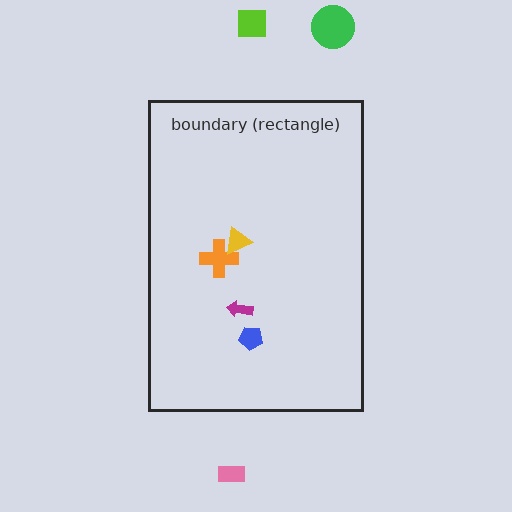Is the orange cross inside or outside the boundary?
Inside.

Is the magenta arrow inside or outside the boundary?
Inside.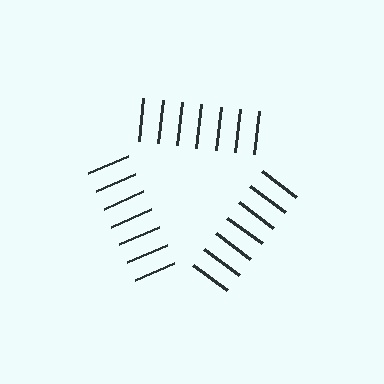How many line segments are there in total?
21 — 7 along each of the 3 edges.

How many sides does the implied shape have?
3 sides — the line-ends trace a triangle.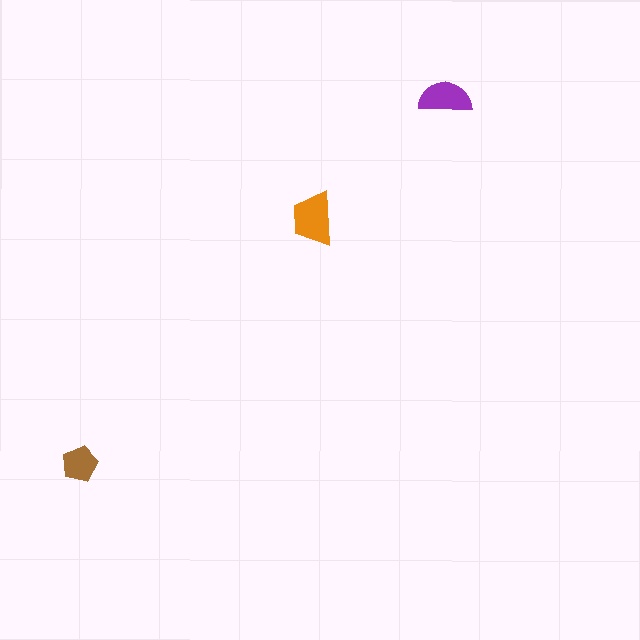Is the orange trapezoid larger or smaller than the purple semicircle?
Larger.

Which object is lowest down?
The brown pentagon is bottommost.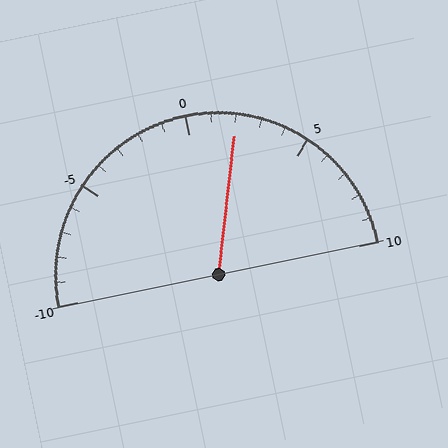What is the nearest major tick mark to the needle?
The nearest major tick mark is 0.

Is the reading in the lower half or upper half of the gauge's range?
The reading is in the upper half of the range (-10 to 10).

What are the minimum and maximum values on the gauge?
The gauge ranges from -10 to 10.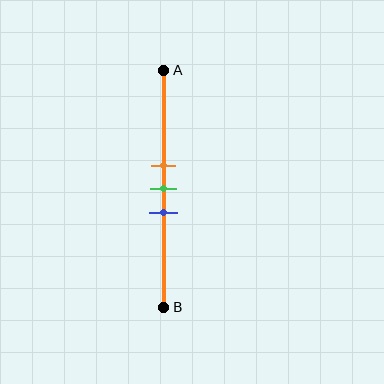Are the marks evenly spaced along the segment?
Yes, the marks are approximately evenly spaced.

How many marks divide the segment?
There are 3 marks dividing the segment.